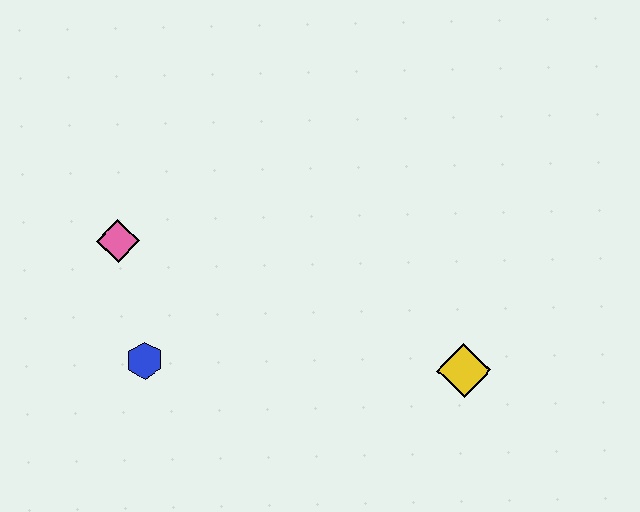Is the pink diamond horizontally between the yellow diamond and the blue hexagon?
No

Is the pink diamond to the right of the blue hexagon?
No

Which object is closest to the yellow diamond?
The blue hexagon is closest to the yellow diamond.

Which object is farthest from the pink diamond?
The yellow diamond is farthest from the pink diamond.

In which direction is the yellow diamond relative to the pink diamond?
The yellow diamond is to the right of the pink diamond.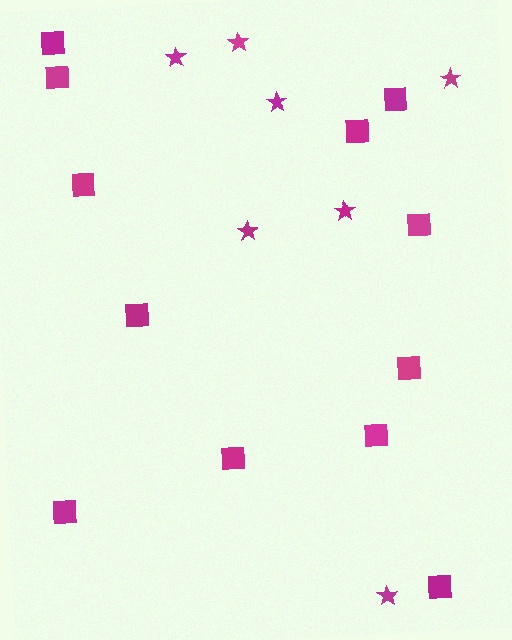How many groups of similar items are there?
There are 2 groups: one group of squares (12) and one group of stars (7).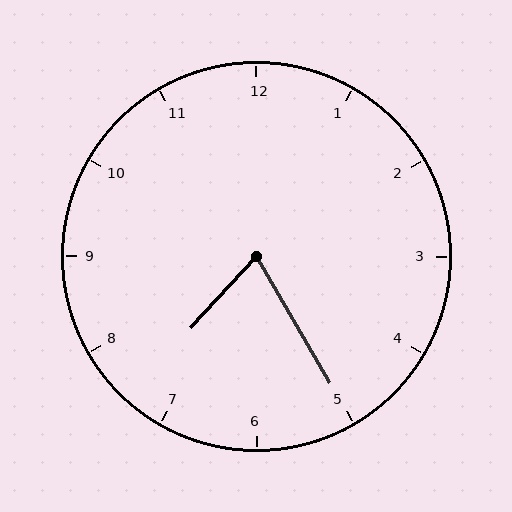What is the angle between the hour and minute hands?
Approximately 72 degrees.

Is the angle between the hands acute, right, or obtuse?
It is acute.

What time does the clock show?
7:25.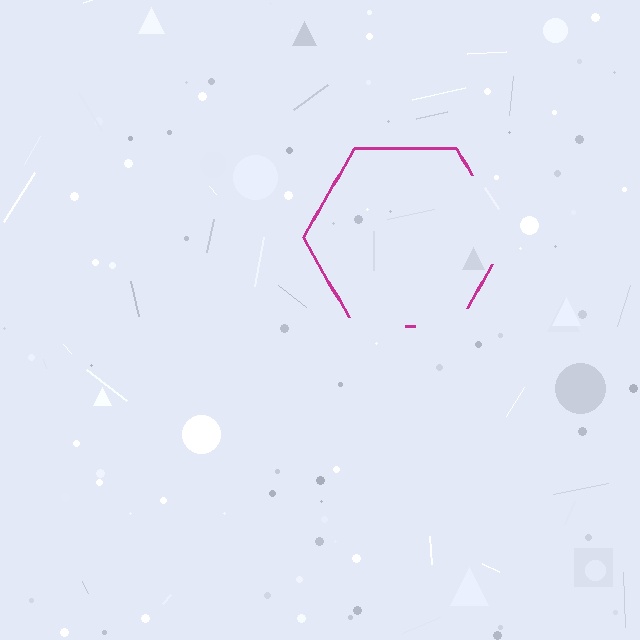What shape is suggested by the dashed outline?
The dashed outline suggests a hexagon.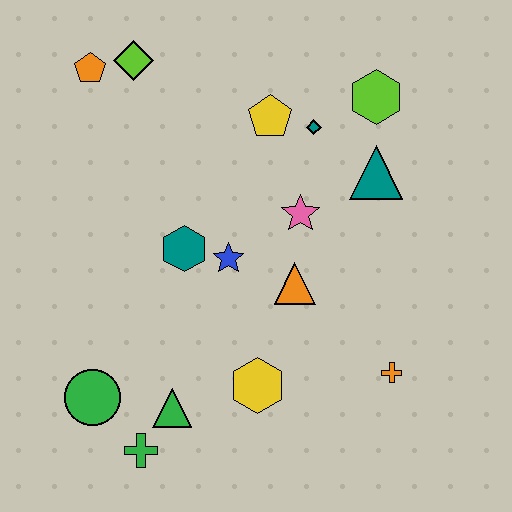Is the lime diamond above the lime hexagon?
Yes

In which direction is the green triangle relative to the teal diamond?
The green triangle is below the teal diamond.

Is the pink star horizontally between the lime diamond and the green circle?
No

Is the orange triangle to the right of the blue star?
Yes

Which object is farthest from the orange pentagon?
The orange cross is farthest from the orange pentagon.